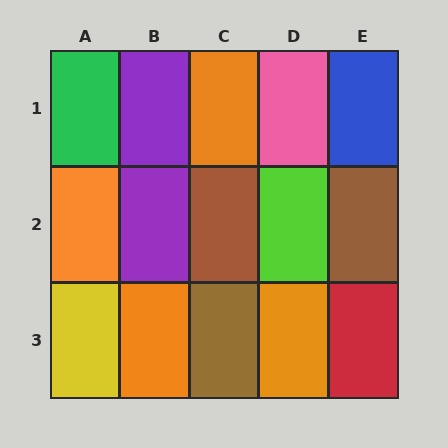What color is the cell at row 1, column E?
Blue.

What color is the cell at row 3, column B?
Orange.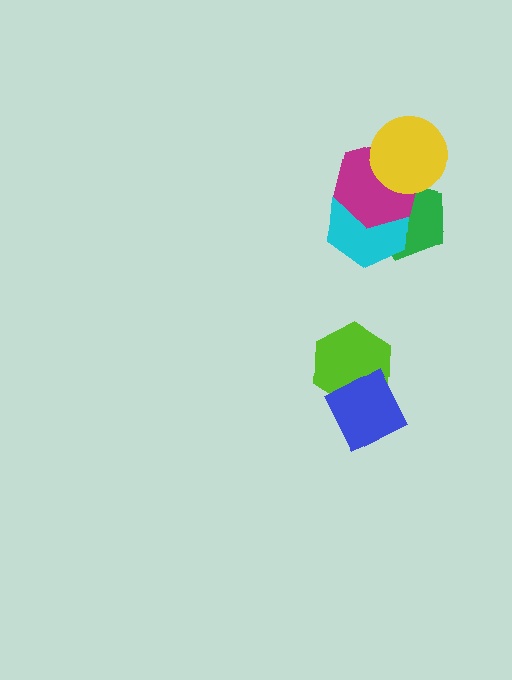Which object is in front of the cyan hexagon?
The magenta hexagon is in front of the cyan hexagon.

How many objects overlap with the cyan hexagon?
2 objects overlap with the cyan hexagon.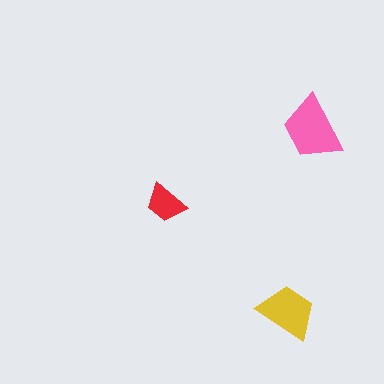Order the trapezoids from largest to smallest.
the pink one, the yellow one, the red one.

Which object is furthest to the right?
The pink trapezoid is rightmost.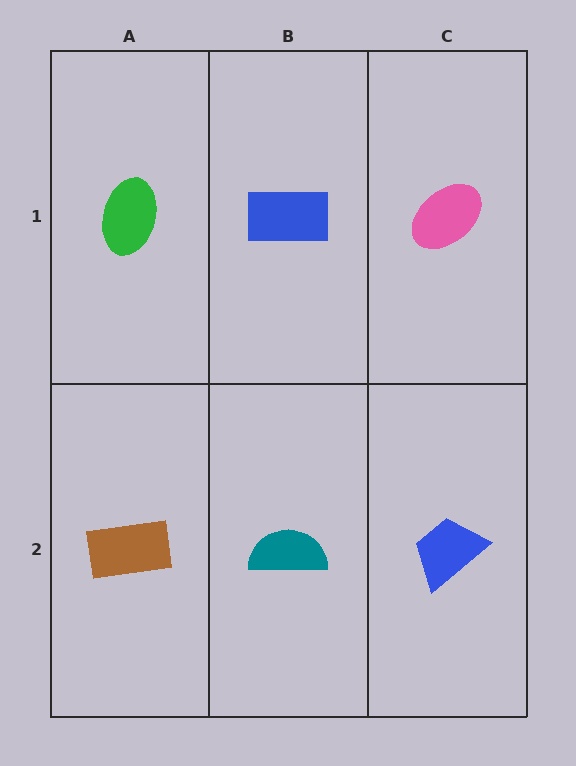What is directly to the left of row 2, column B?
A brown rectangle.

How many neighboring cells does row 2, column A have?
2.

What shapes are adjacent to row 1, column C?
A blue trapezoid (row 2, column C), a blue rectangle (row 1, column B).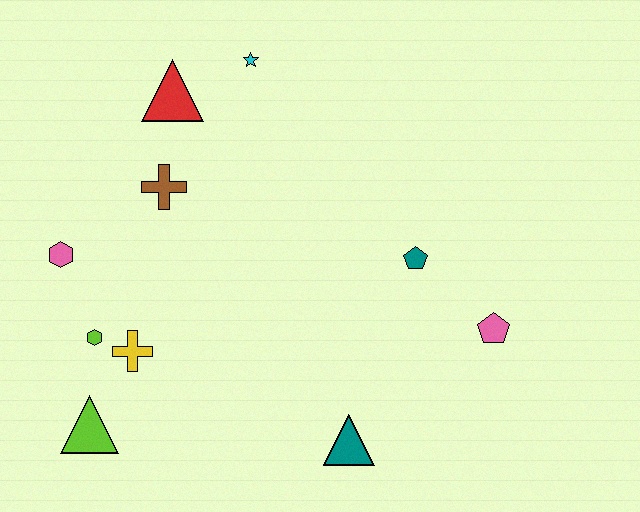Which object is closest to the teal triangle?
The pink pentagon is closest to the teal triangle.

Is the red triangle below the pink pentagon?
No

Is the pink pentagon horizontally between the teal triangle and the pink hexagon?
No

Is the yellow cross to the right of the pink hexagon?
Yes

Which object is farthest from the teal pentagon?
The lime triangle is farthest from the teal pentagon.